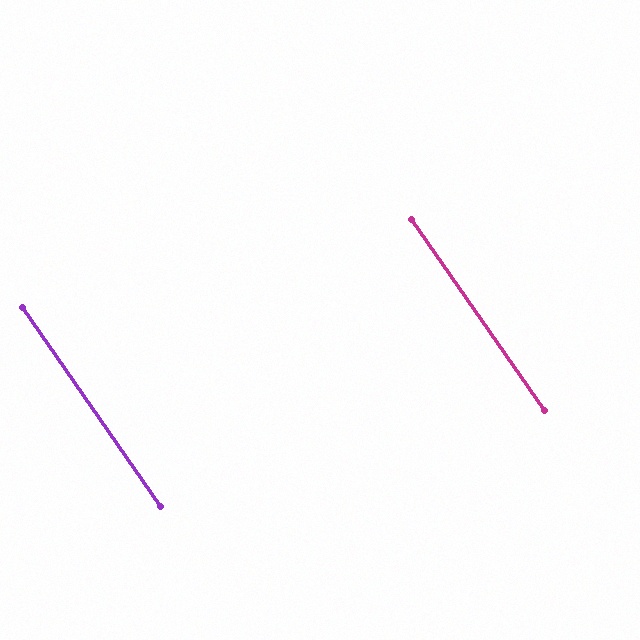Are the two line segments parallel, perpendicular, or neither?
Parallel — their directions differ by only 0.4°.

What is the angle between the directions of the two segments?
Approximately 0 degrees.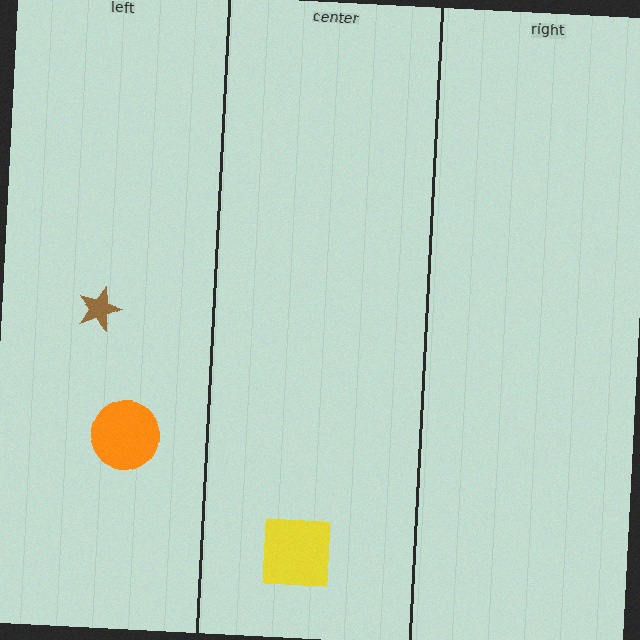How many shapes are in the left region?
2.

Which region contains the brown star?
The left region.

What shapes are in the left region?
The orange circle, the brown star.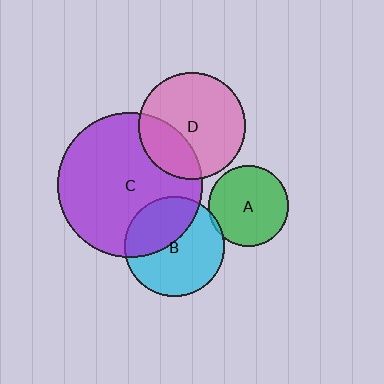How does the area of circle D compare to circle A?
Approximately 1.8 times.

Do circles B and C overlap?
Yes.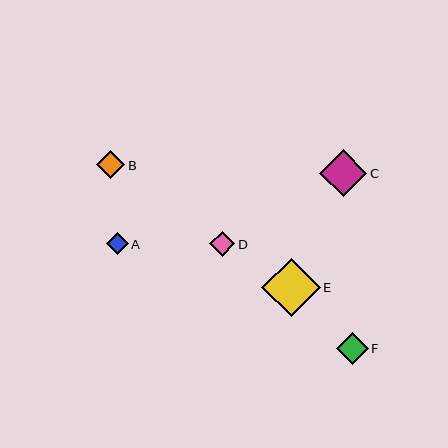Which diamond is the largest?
Diamond E is the largest with a size of approximately 58 pixels.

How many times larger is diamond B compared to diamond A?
Diamond B is approximately 1.3 times the size of diamond A.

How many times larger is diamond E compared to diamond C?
Diamond E is approximately 1.2 times the size of diamond C.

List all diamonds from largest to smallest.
From largest to smallest: E, C, F, B, D, A.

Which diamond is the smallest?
Diamond A is the smallest with a size of approximately 22 pixels.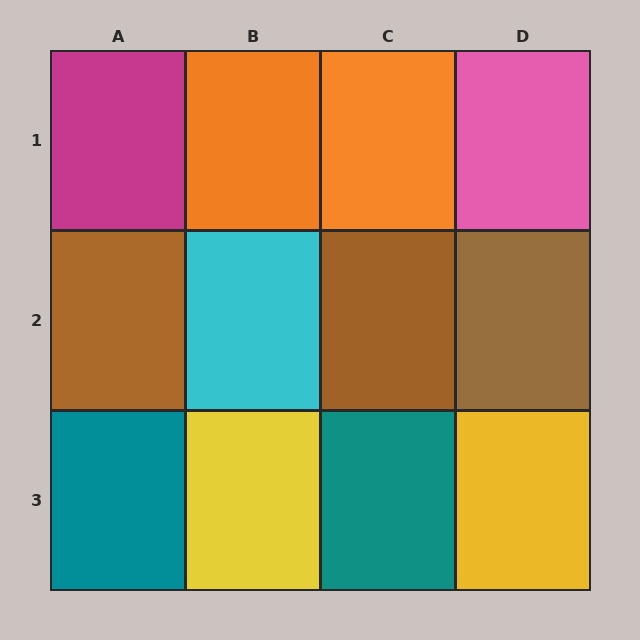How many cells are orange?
2 cells are orange.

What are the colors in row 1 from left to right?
Magenta, orange, orange, pink.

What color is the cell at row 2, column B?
Cyan.